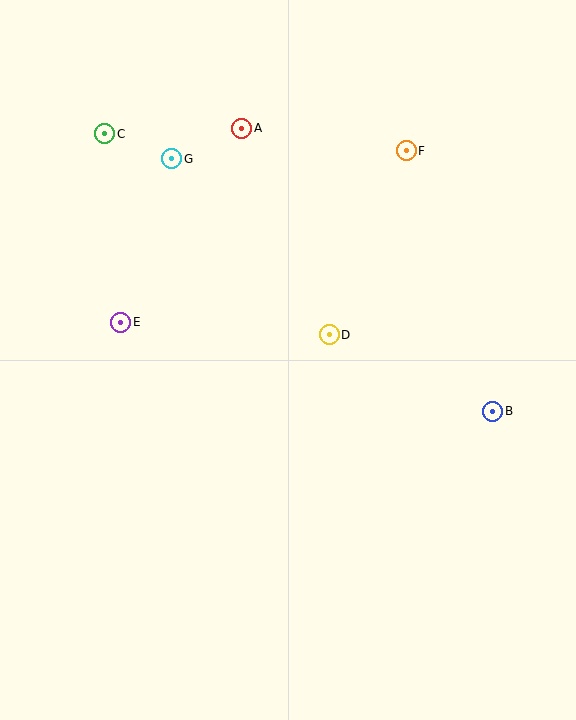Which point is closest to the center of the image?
Point D at (329, 335) is closest to the center.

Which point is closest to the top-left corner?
Point C is closest to the top-left corner.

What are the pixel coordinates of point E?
Point E is at (121, 322).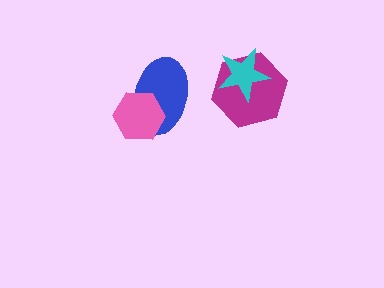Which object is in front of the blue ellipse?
The pink hexagon is in front of the blue ellipse.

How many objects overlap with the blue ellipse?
1 object overlaps with the blue ellipse.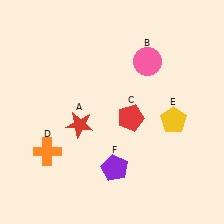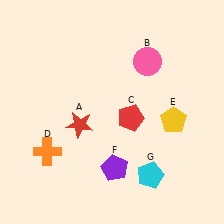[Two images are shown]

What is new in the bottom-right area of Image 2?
A cyan pentagon (G) was added in the bottom-right area of Image 2.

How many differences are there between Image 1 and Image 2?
There is 1 difference between the two images.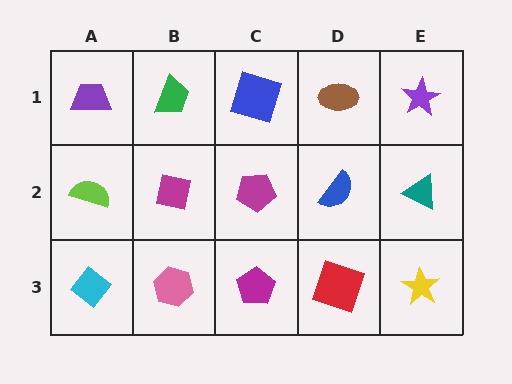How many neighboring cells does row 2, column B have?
4.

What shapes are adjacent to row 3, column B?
A magenta square (row 2, column B), a cyan diamond (row 3, column A), a magenta pentagon (row 3, column C).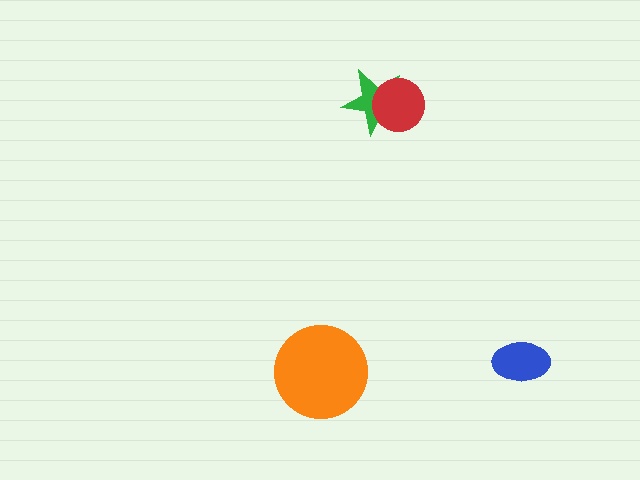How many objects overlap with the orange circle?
0 objects overlap with the orange circle.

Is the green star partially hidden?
Yes, it is partially covered by another shape.